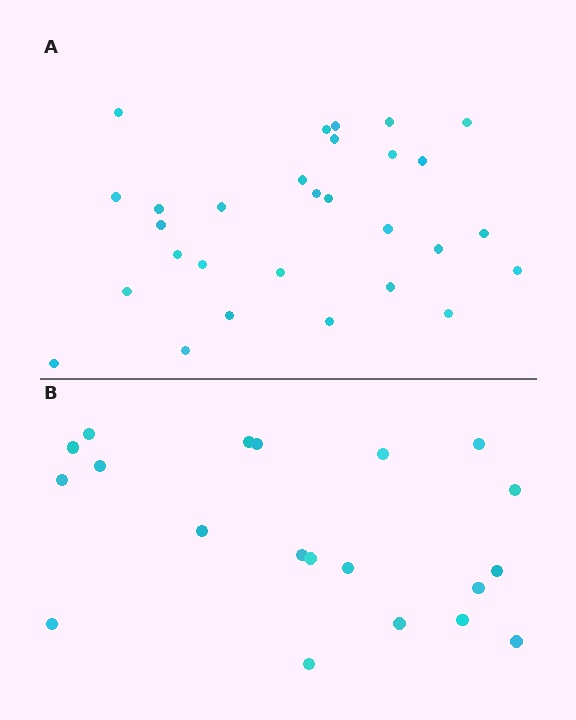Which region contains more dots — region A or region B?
Region A (the top region) has more dots.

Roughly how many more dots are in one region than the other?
Region A has roughly 8 or so more dots than region B.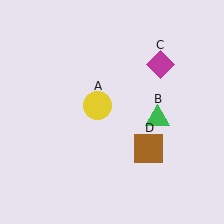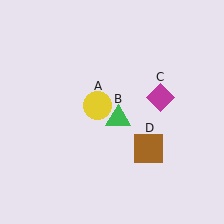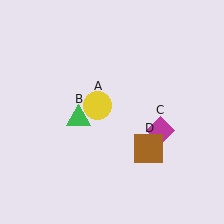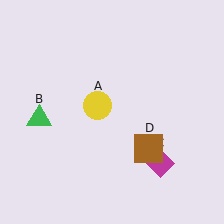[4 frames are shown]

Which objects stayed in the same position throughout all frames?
Yellow circle (object A) and brown square (object D) remained stationary.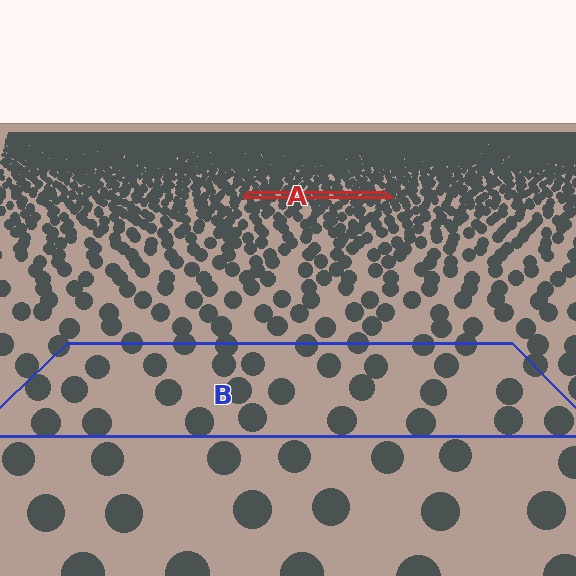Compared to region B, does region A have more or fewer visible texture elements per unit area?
Region A has more texture elements per unit area — they are packed more densely because it is farther away.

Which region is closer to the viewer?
Region B is closer. The texture elements there are larger and more spread out.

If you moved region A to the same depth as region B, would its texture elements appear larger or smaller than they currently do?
They would appear larger. At a closer depth, the same texture elements are projected at a bigger on-screen size.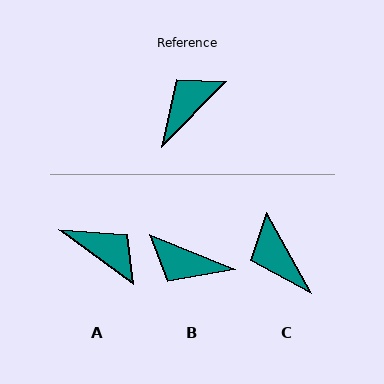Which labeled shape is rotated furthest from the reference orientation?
B, about 112 degrees away.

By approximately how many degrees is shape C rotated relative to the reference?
Approximately 74 degrees counter-clockwise.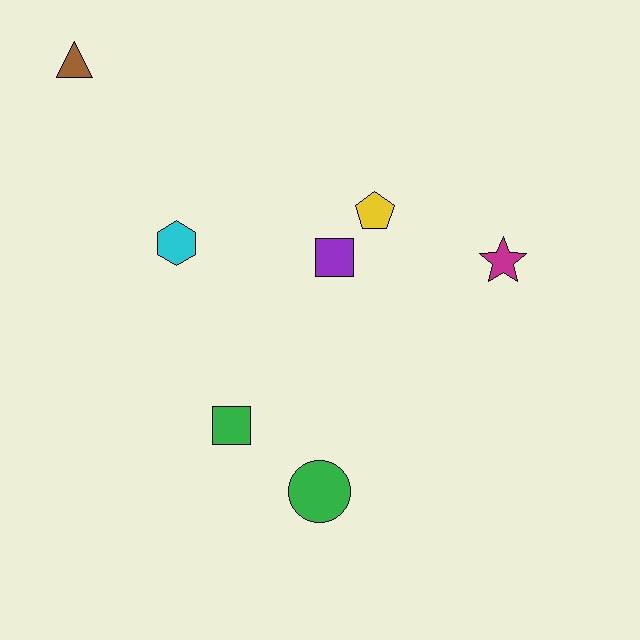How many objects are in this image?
There are 7 objects.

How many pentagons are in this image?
There is 1 pentagon.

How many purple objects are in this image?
There is 1 purple object.